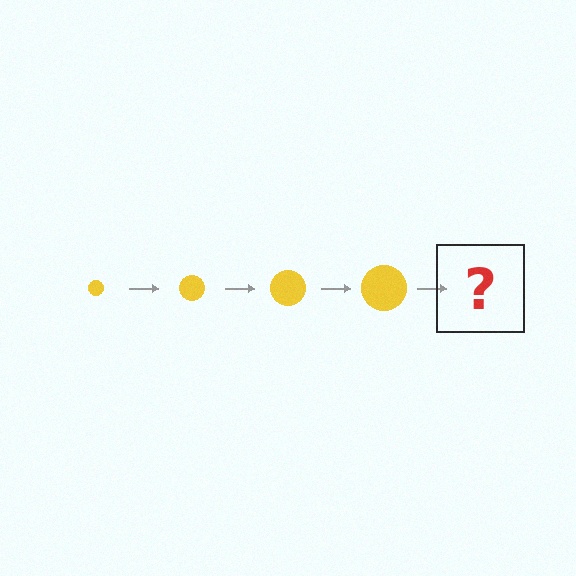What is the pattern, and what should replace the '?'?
The pattern is that the circle gets progressively larger each step. The '?' should be a yellow circle, larger than the previous one.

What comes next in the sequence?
The next element should be a yellow circle, larger than the previous one.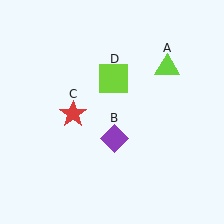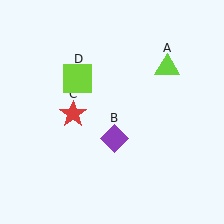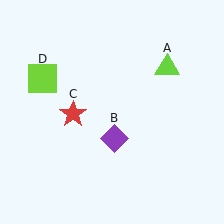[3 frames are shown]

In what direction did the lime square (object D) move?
The lime square (object D) moved left.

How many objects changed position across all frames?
1 object changed position: lime square (object D).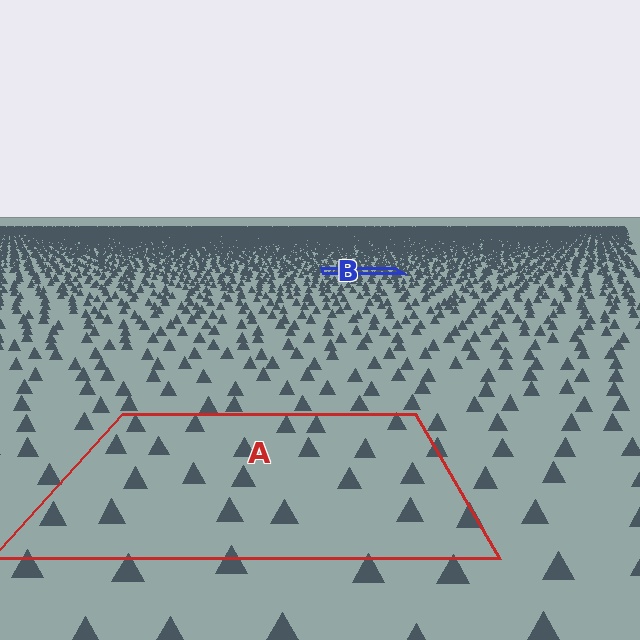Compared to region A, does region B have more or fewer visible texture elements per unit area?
Region B has more texture elements per unit area — they are packed more densely because it is farther away.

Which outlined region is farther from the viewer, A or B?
Region B is farther from the viewer — the texture elements inside it appear smaller and more densely packed.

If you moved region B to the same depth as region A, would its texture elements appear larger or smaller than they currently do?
They would appear larger. At a closer depth, the same texture elements are projected at a bigger on-screen size.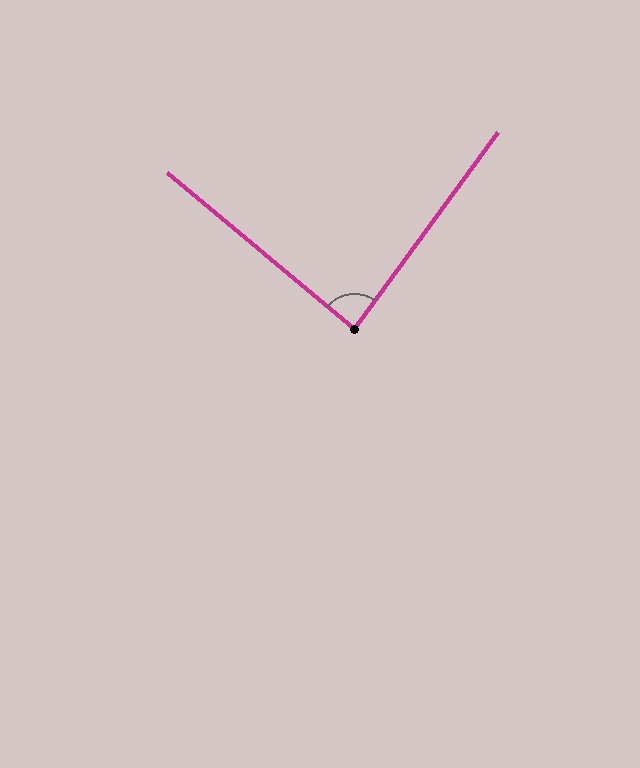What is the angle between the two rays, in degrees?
Approximately 86 degrees.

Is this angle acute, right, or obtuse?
It is approximately a right angle.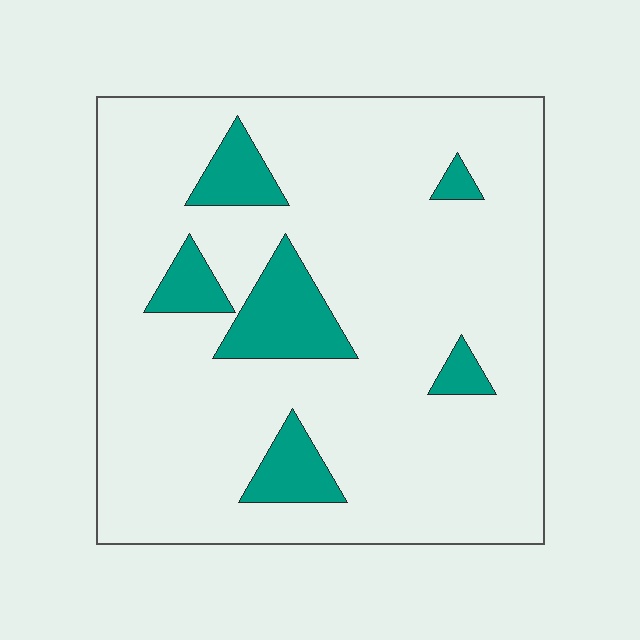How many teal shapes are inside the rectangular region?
6.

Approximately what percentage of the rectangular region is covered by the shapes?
Approximately 15%.